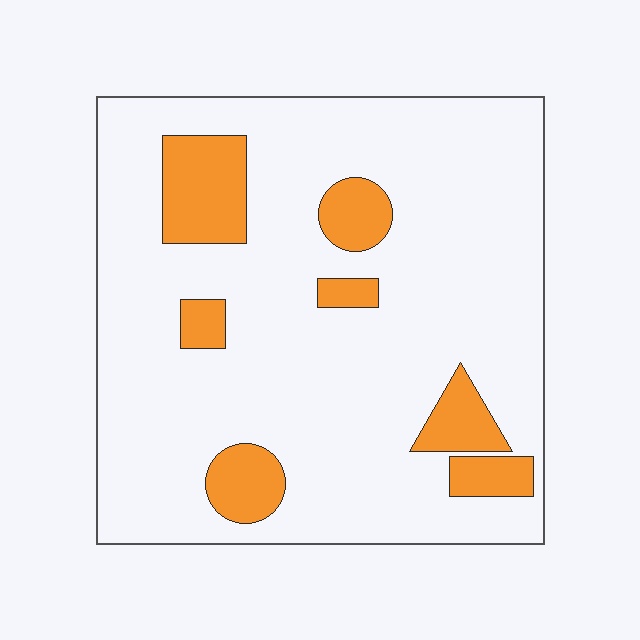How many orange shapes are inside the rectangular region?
7.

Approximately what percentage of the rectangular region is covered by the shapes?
Approximately 15%.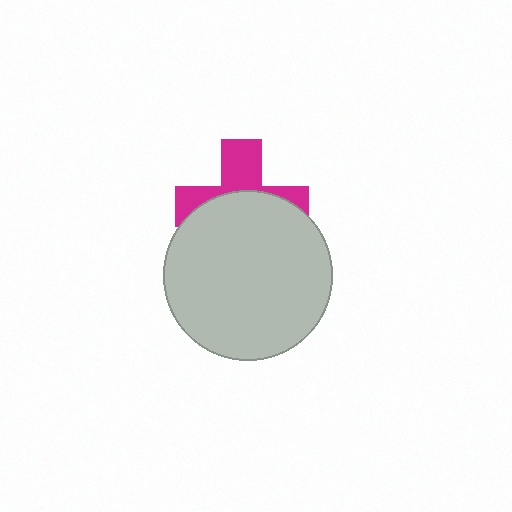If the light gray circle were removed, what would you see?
You would see the complete magenta cross.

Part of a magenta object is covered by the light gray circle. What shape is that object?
It is a cross.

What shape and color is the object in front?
The object in front is a light gray circle.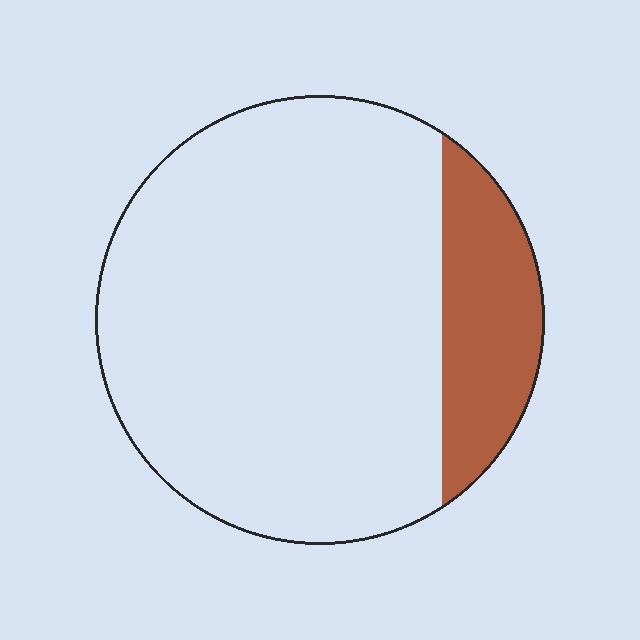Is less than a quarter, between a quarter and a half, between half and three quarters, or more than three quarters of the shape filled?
Less than a quarter.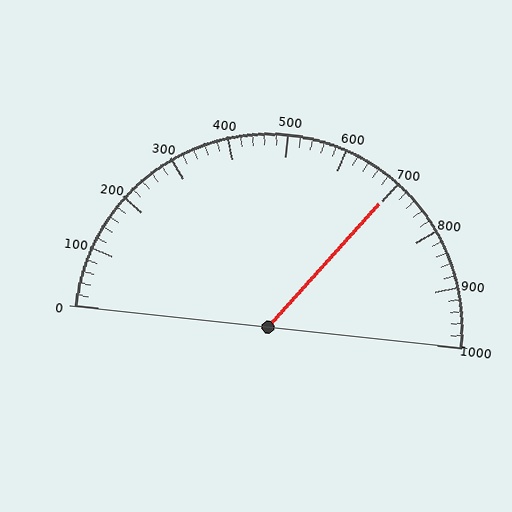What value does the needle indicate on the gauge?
The needle indicates approximately 700.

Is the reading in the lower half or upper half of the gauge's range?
The reading is in the upper half of the range (0 to 1000).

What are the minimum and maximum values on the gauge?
The gauge ranges from 0 to 1000.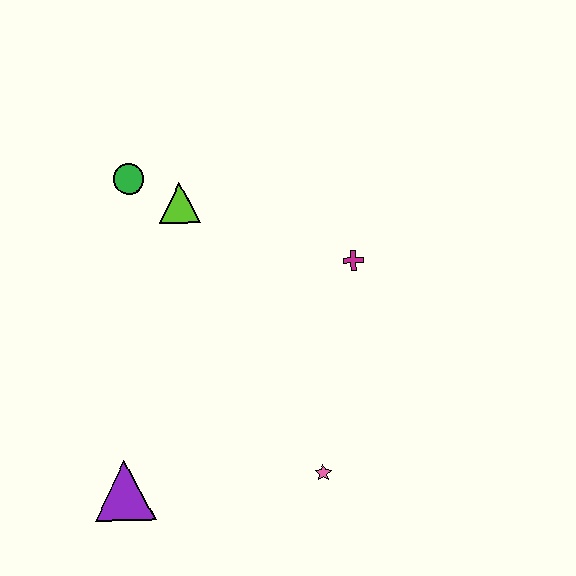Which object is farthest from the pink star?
The green circle is farthest from the pink star.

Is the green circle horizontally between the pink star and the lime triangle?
No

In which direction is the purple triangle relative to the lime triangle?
The purple triangle is below the lime triangle.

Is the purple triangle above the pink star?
No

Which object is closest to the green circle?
The lime triangle is closest to the green circle.